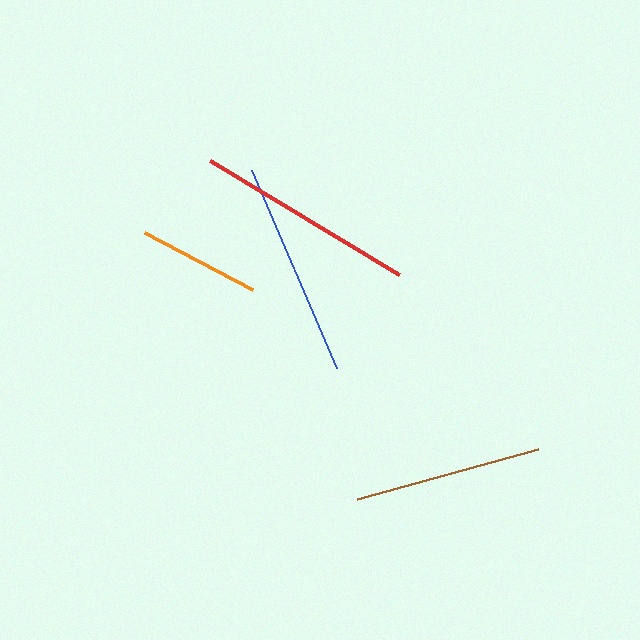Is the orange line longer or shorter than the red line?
The red line is longer than the orange line.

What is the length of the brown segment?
The brown segment is approximately 188 pixels long.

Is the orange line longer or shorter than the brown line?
The brown line is longer than the orange line.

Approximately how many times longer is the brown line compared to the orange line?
The brown line is approximately 1.5 times the length of the orange line.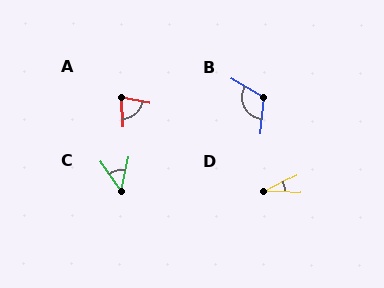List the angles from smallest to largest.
D (28°), C (47°), A (77°), B (116°).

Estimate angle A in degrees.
Approximately 77 degrees.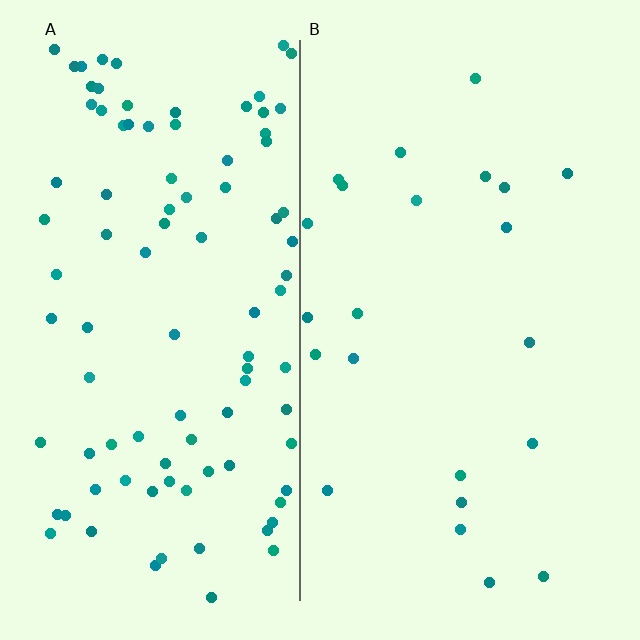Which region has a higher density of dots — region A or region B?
A (the left).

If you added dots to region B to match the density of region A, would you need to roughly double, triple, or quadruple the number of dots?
Approximately quadruple.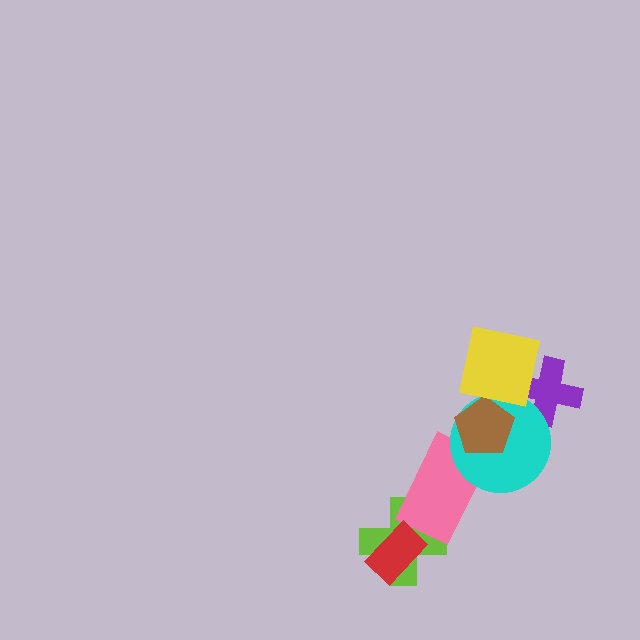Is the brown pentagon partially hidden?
Yes, it is partially covered by another shape.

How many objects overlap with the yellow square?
3 objects overlap with the yellow square.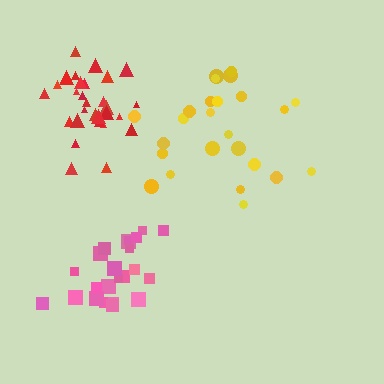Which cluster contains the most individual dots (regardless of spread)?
Red (29).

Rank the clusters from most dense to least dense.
red, pink, yellow.